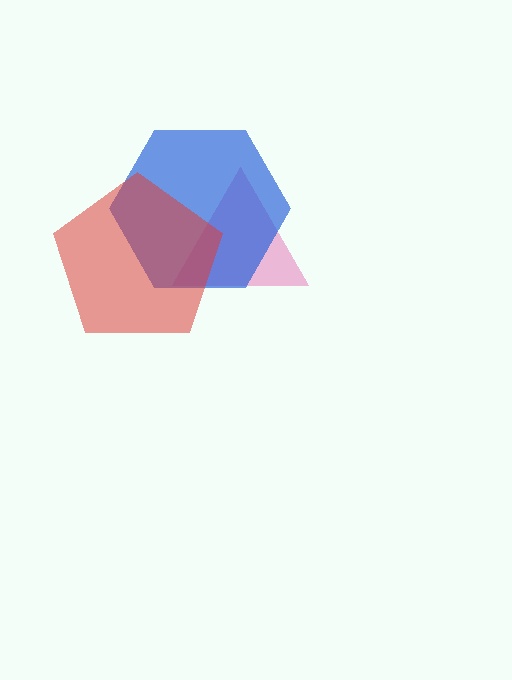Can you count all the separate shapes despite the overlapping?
Yes, there are 3 separate shapes.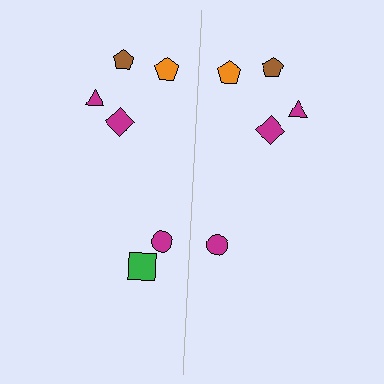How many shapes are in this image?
There are 11 shapes in this image.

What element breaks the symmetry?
A green square is missing from the right side.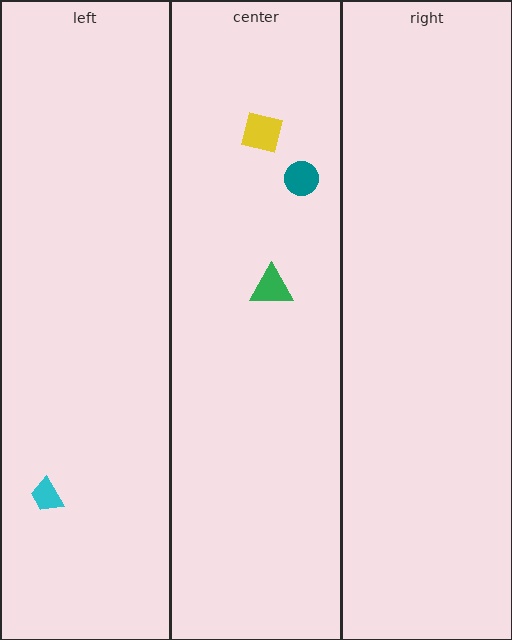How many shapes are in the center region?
3.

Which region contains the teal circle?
The center region.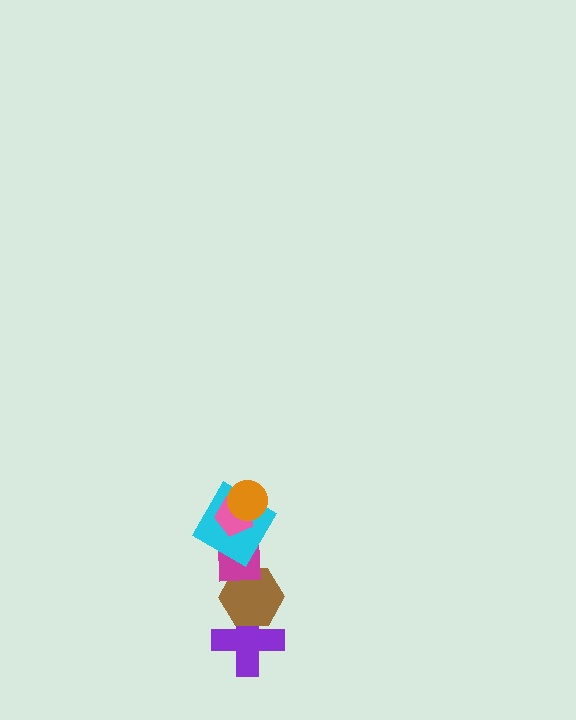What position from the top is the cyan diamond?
The cyan diamond is 3rd from the top.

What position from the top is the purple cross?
The purple cross is 6th from the top.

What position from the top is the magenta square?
The magenta square is 4th from the top.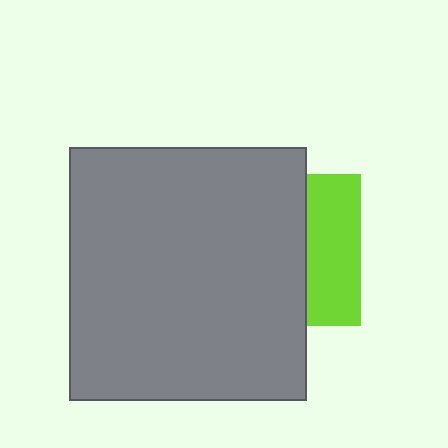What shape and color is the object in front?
The object in front is a gray rectangle.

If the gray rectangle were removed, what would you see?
You would see the complete lime square.